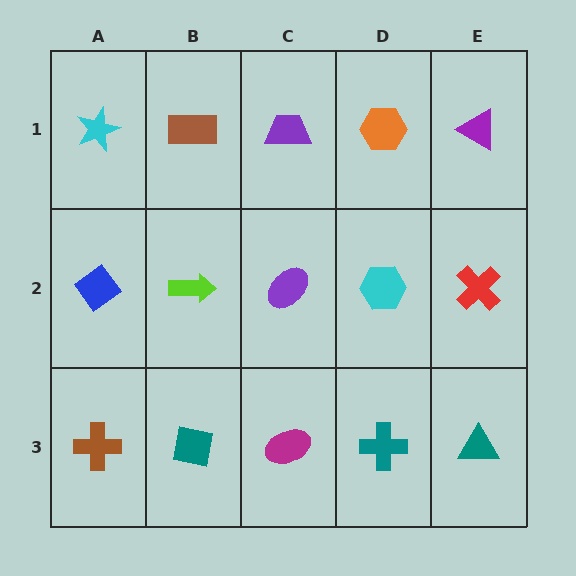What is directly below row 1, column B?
A lime arrow.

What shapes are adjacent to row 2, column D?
An orange hexagon (row 1, column D), a teal cross (row 3, column D), a purple ellipse (row 2, column C), a red cross (row 2, column E).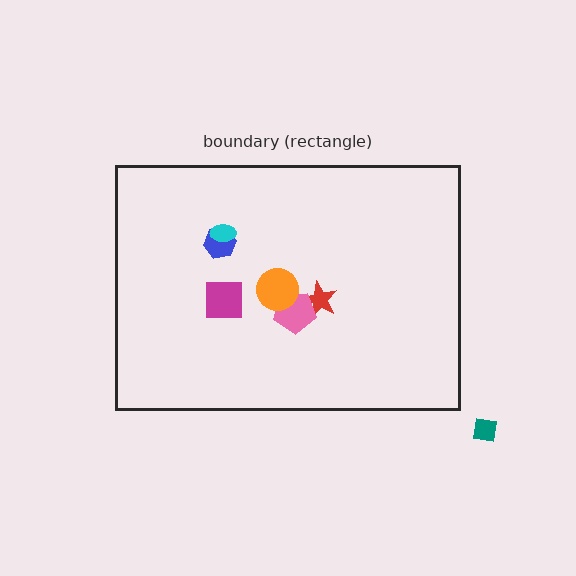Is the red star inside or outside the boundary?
Inside.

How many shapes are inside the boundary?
6 inside, 1 outside.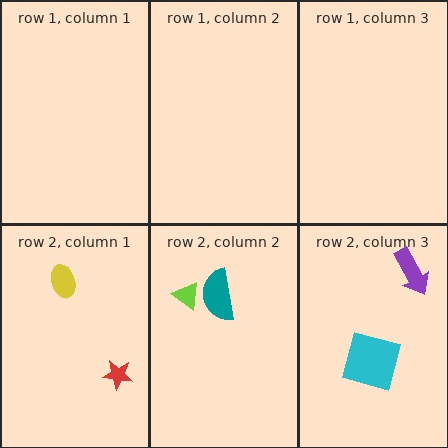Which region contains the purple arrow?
The row 2, column 3 region.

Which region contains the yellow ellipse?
The row 2, column 1 region.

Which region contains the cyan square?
The row 2, column 3 region.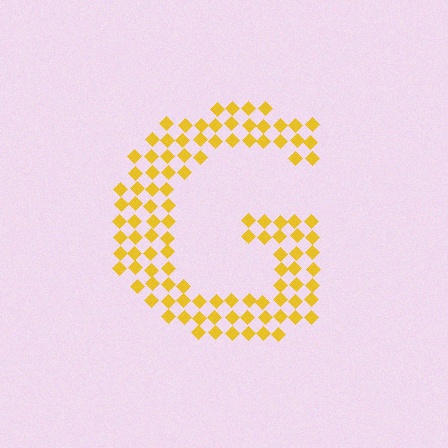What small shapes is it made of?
It is made of small diamonds.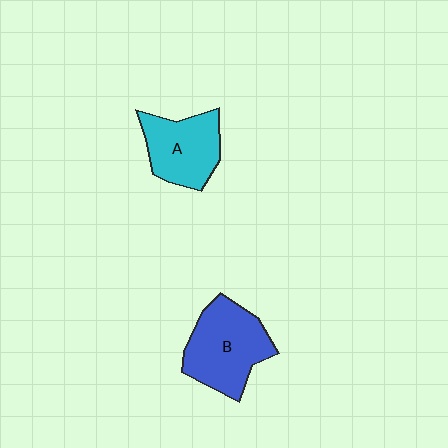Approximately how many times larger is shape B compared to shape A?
Approximately 1.2 times.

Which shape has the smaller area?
Shape A (cyan).